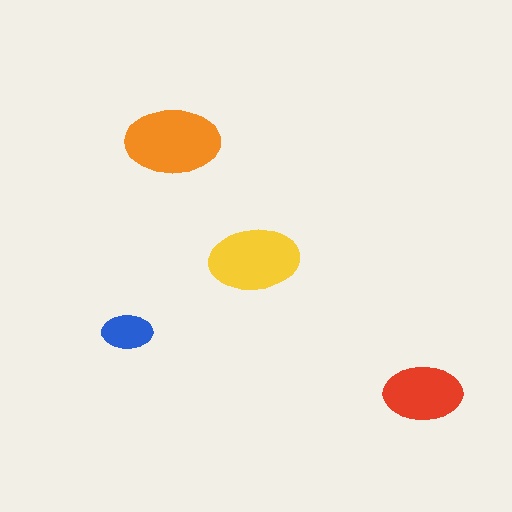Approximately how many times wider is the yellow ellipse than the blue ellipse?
About 2 times wider.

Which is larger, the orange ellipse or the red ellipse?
The orange one.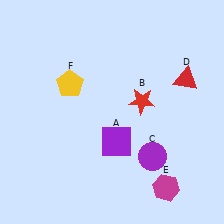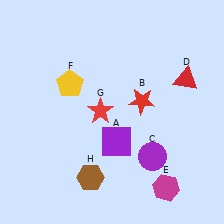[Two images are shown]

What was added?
A red star (G), a brown hexagon (H) were added in Image 2.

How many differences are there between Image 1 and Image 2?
There are 2 differences between the two images.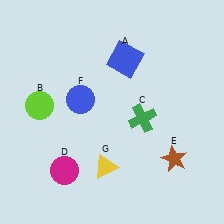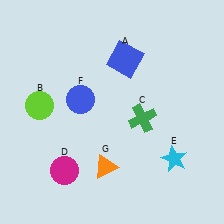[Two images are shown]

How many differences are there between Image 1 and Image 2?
There are 2 differences between the two images.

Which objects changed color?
E changed from brown to cyan. G changed from yellow to orange.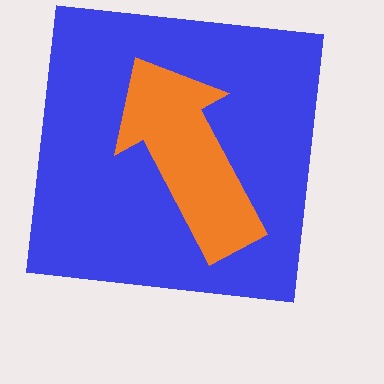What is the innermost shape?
The orange arrow.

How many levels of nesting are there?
2.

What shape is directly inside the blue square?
The orange arrow.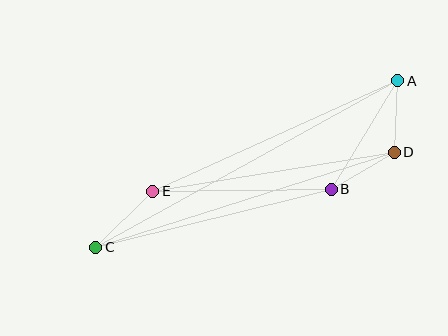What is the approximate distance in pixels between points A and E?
The distance between A and E is approximately 269 pixels.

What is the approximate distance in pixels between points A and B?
The distance between A and B is approximately 127 pixels.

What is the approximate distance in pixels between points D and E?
The distance between D and E is approximately 245 pixels.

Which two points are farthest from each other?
Points A and C are farthest from each other.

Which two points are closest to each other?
Points A and D are closest to each other.